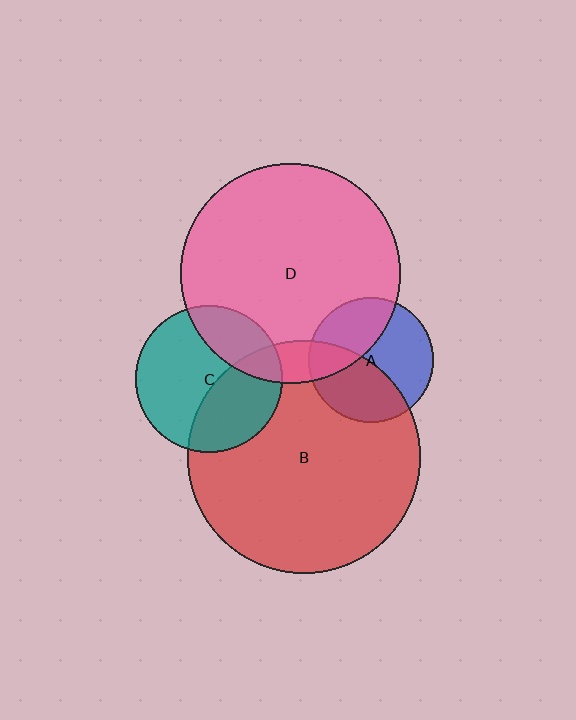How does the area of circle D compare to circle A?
Approximately 3.1 times.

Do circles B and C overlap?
Yes.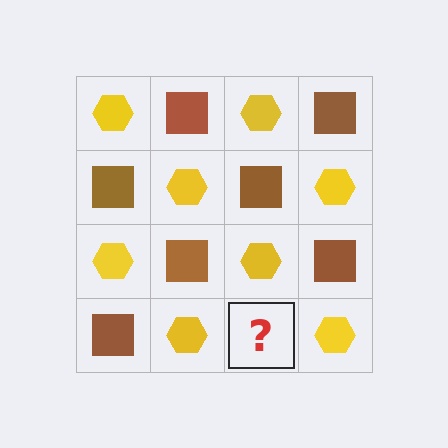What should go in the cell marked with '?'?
The missing cell should contain a brown square.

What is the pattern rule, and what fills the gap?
The rule is that it alternates yellow hexagon and brown square in a checkerboard pattern. The gap should be filled with a brown square.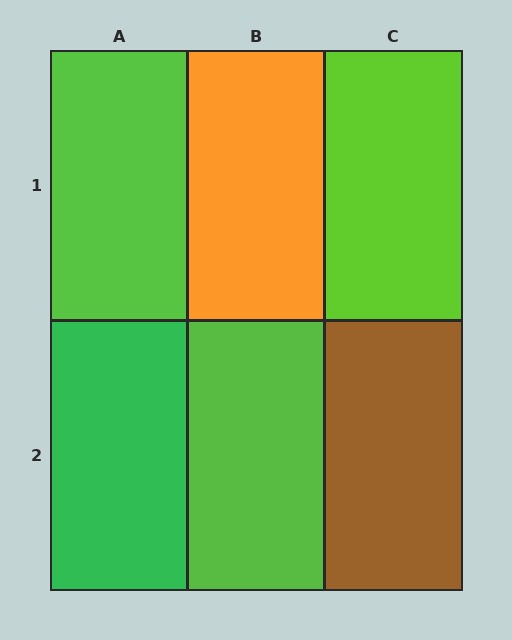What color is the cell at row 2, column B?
Lime.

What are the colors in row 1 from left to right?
Lime, orange, lime.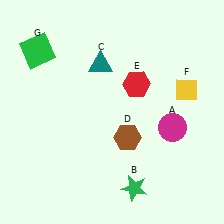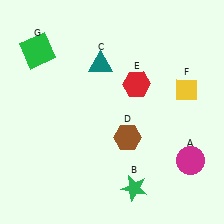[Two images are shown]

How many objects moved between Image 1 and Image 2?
1 object moved between the two images.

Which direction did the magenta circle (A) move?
The magenta circle (A) moved down.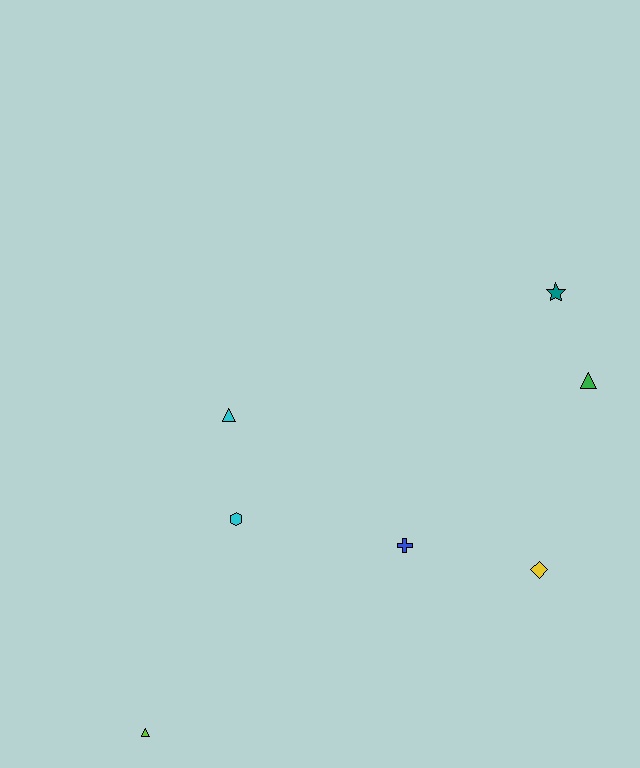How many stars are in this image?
There is 1 star.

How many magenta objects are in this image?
There are no magenta objects.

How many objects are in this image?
There are 7 objects.